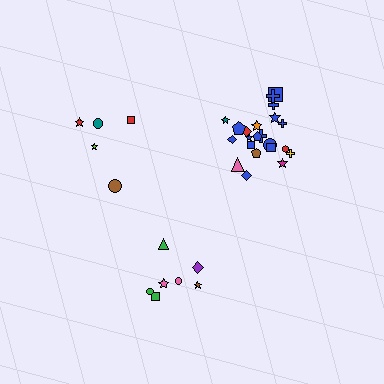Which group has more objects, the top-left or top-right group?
The top-right group.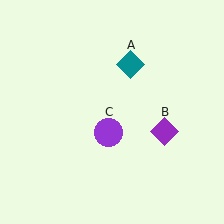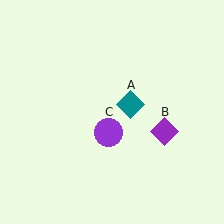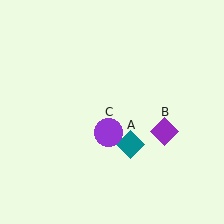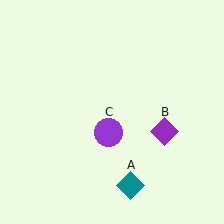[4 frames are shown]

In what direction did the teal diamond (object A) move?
The teal diamond (object A) moved down.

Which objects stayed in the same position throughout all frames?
Purple diamond (object B) and purple circle (object C) remained stationary.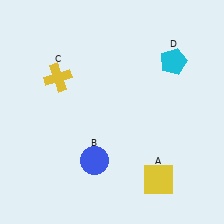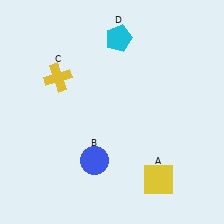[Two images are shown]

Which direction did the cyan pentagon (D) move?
The cyan pentagon (D) moved left.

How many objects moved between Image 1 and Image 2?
1 object moved between the two images.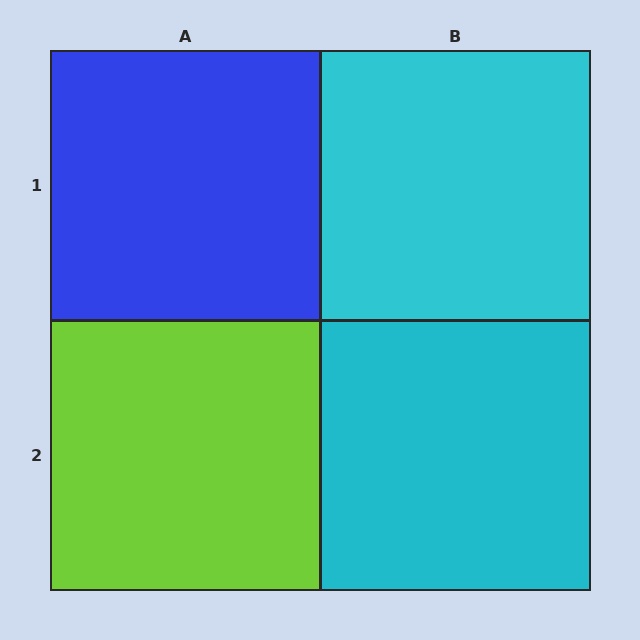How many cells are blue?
1 cell is blue.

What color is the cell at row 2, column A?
Lime.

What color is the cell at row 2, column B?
Cyan.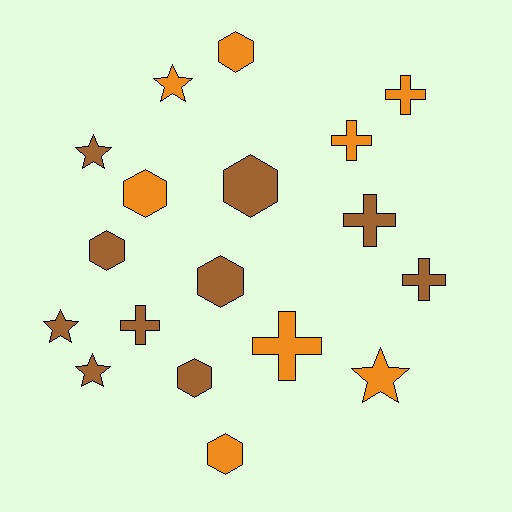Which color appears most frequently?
Brown, with 10 objects.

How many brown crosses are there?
There are 3 brown crosses.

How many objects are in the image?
There are 18 objects.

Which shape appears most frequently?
Hexagon, with 7 objects.